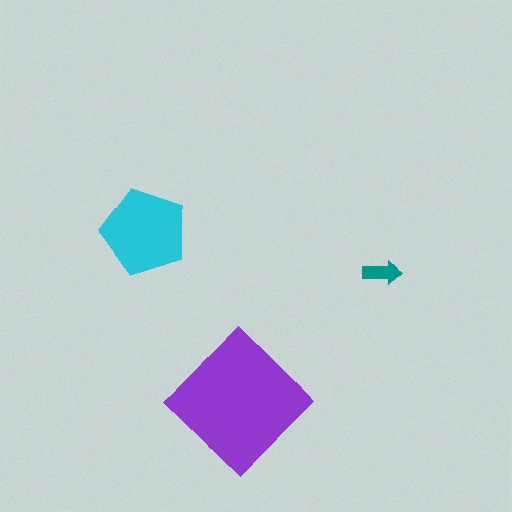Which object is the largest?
The purple diamond.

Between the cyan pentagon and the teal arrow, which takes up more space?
The cyan pentagon.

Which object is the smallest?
The teal arrow.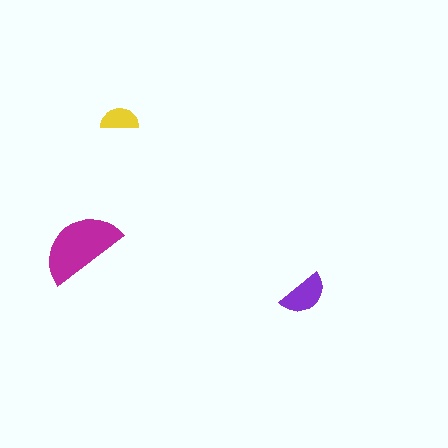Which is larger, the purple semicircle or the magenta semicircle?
The magenta one.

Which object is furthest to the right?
The purple semicircle is rightmost.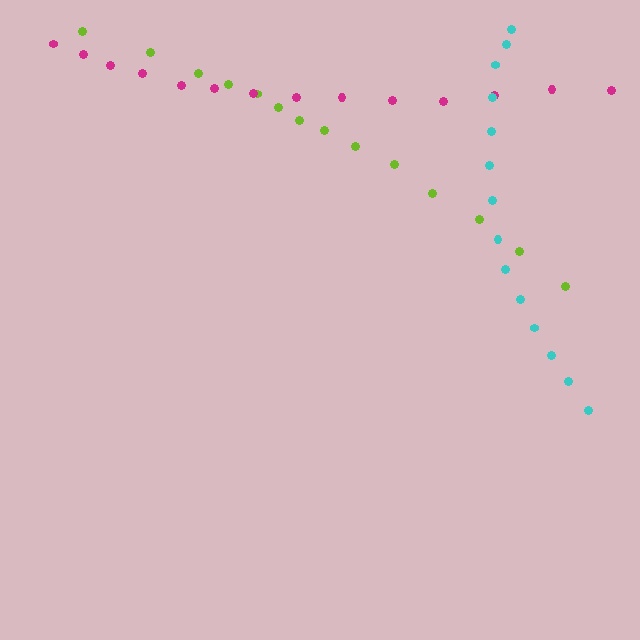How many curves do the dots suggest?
There are 3 distinct paths.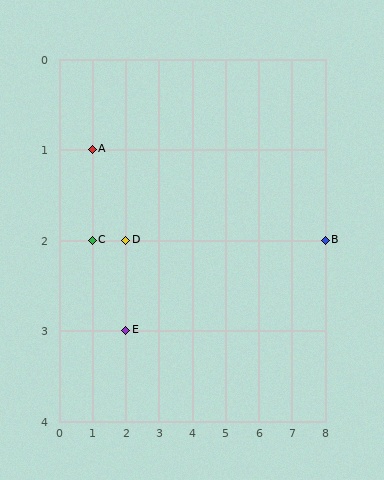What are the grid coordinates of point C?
Point C is at grid coordinates (1, 2).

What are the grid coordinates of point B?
Point B is at grid coordinates (8, 2).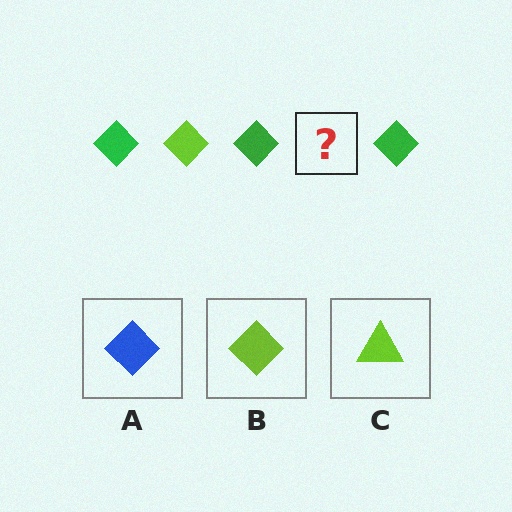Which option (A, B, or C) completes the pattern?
B.